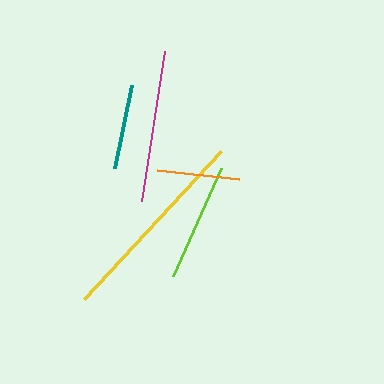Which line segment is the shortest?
The orange line is the shortest at approximately 83 pixels.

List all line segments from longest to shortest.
From longest to shortest: yellow, magenta, lime, teal, orange.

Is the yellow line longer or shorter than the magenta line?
The yellow line is longer than the magenta line.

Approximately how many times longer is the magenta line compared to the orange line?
The magenta line is approximately 1.8 times the length of the orange line.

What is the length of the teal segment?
The teal segment is approximately 84 pixels long.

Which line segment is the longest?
The yellow line is the longest at approximately 201 pixels.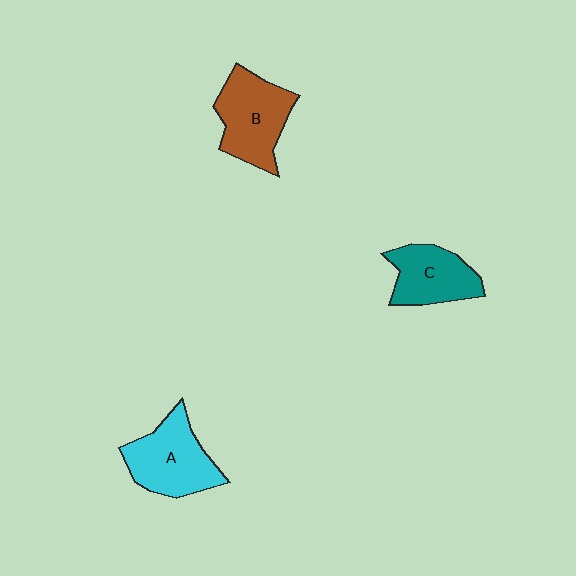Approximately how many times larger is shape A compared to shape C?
Approximately 1.2 times.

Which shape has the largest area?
Shape B (brown).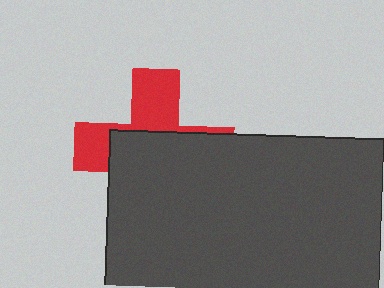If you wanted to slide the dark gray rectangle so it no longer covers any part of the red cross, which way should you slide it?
Slide it down — that is the most direct way to separate the two shapes.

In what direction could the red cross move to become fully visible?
The red cross could move up. That would shift it out from behind the dark gray rectangle entirely.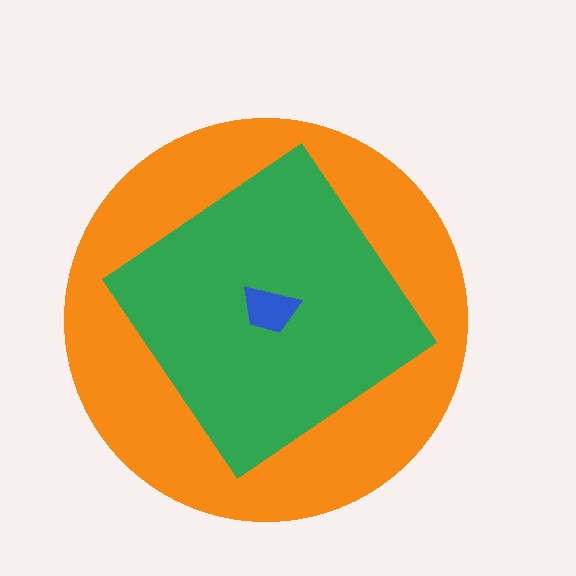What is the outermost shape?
The orange circle.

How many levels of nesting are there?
3.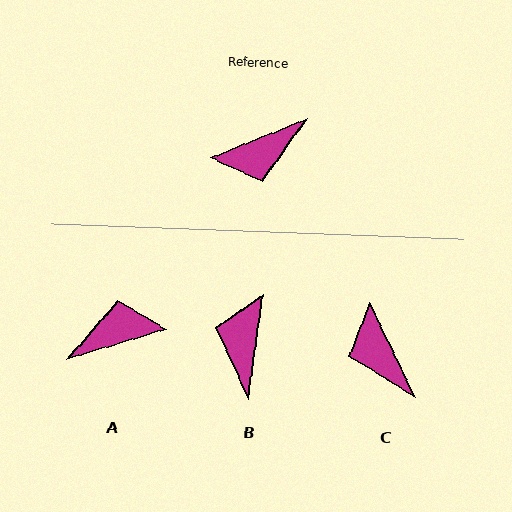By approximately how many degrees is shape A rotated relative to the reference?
Approximately 174 degrees counter-clockwise.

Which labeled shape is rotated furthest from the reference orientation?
A, about 174 degrees away.